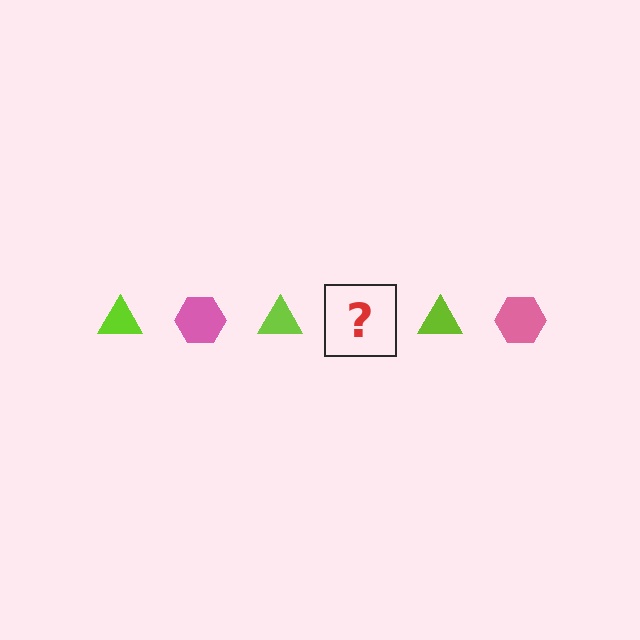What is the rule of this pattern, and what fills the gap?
The rule is that the pattern alternates between lime triangle and pink hexagon. The gap should be filled with a pink hexagon.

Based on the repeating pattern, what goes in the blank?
The blank should be a pink hexagon.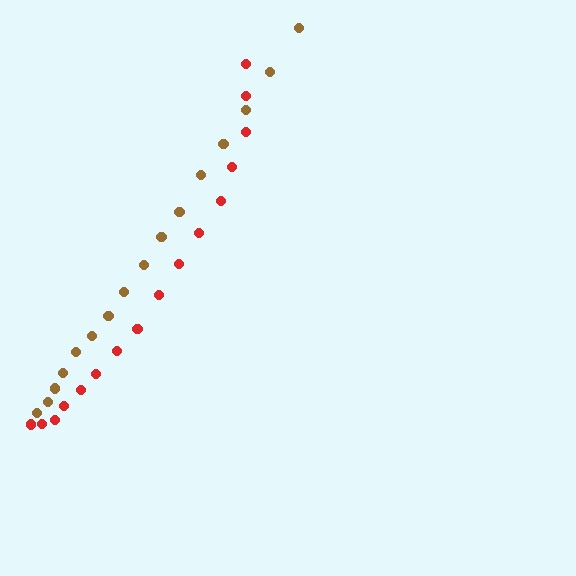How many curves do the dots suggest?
There are 2 distinct paths.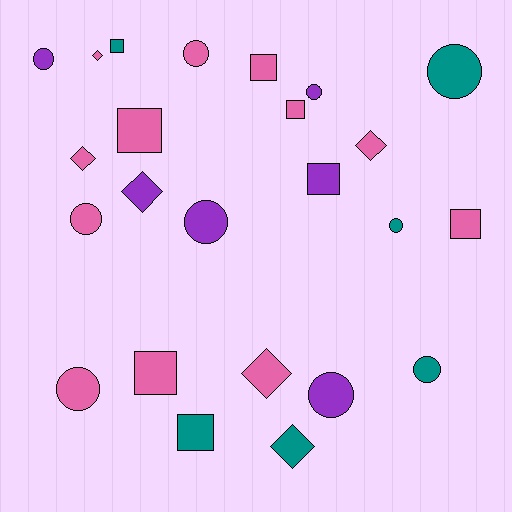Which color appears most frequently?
Pink, with 12 objects.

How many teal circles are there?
There are 3 teal circles.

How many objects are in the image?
There are 24 objects.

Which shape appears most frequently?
Circle, with 10 objects.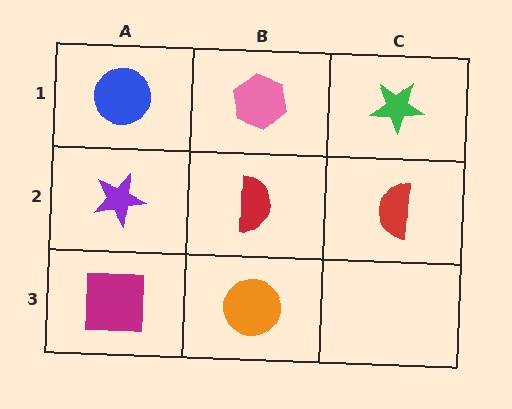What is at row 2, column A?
A purple star.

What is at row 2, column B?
A red semicircle.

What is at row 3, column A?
A magenta square.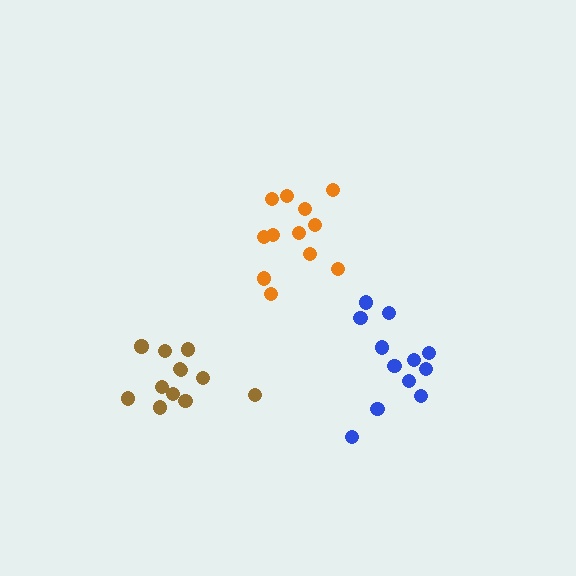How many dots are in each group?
Group 1: 12 dots, Group 2: 12 dots, Group 3: 12 dots (36 total).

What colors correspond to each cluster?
The clusters are colored: blue, brown, orange.